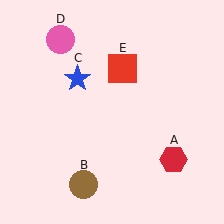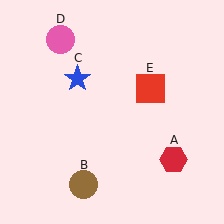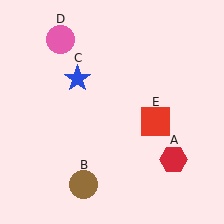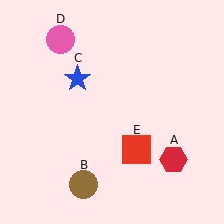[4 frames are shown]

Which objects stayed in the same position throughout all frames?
Red hexagon (object A) and brown circle (object B) and blue star (object C) and pink circle (object D) remained stationary.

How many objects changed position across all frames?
1 object changed position: red square (object E).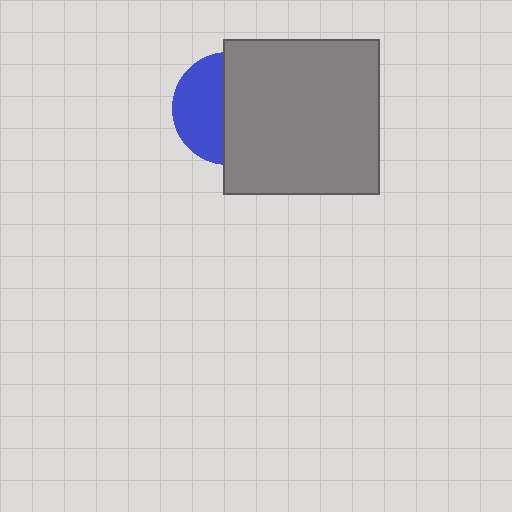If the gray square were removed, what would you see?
You would see the complete blue circle.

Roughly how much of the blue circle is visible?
A small part of it is visible (roughly 45%).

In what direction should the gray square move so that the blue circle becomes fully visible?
The gray square should move right. That is the shortest direction to clear the overlap and leave the blue circle fully visible.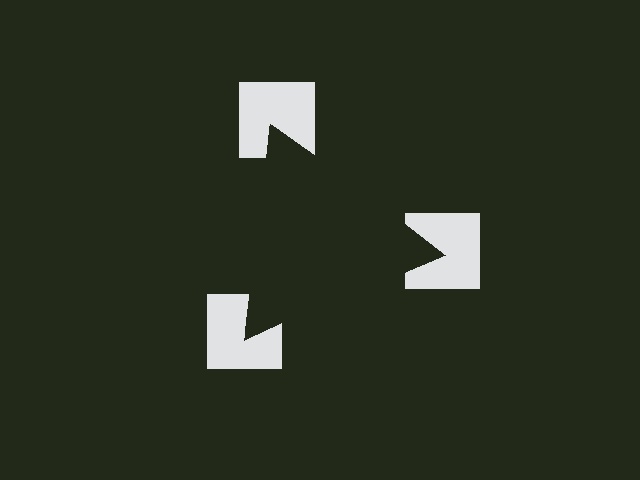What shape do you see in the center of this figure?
An illusory triangle — its edges are inferred from the aligned wedge cuts in the notched squares, not physically drawn.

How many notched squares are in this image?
There are 3 — one at each vertex of the illusory triangle.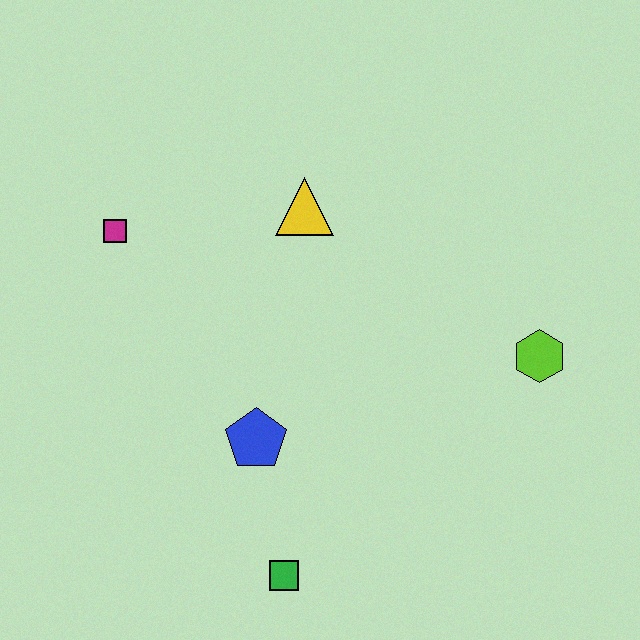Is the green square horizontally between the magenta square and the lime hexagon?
Yes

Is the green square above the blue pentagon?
No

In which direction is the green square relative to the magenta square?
The green square is below the magenta square.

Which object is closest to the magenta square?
The yellow triangle is closest to the magenta square.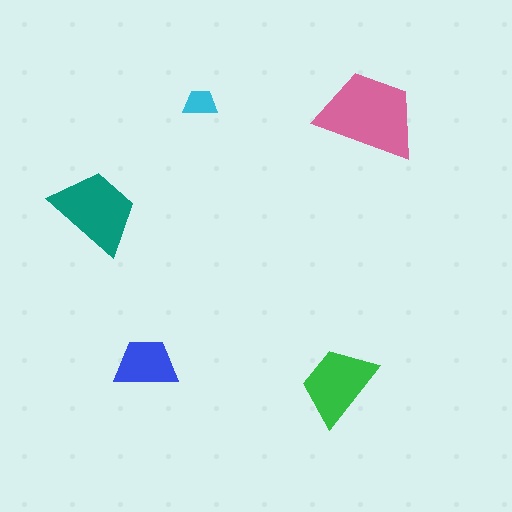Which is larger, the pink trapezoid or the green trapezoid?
The pink one.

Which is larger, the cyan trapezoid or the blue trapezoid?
The blue one.